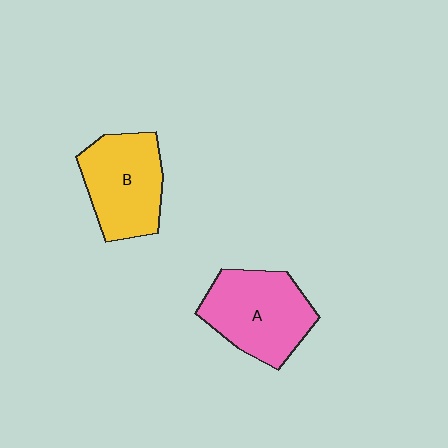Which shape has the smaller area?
Shape B (yellow).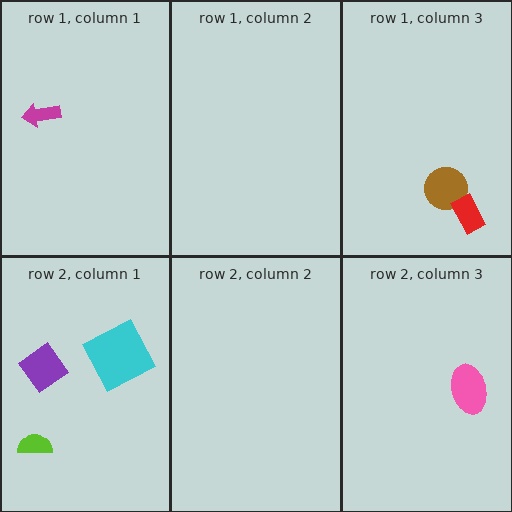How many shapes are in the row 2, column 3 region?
1.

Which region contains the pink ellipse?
The row 2, column 3 region.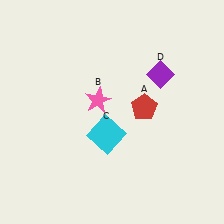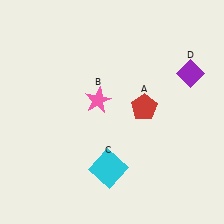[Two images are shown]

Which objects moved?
The objects that moved are: the cyan square (C), the purple diamond (D).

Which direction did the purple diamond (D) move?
The purple diamond (D) moved right.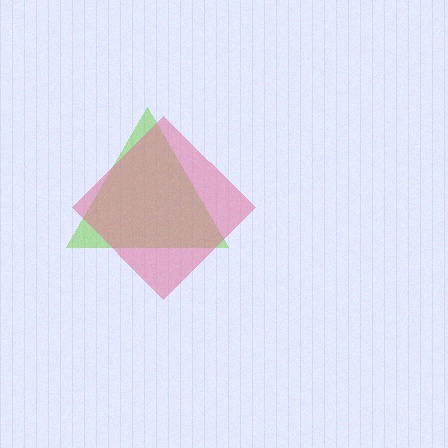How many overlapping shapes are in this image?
There are 2 overlapping shapes in the image.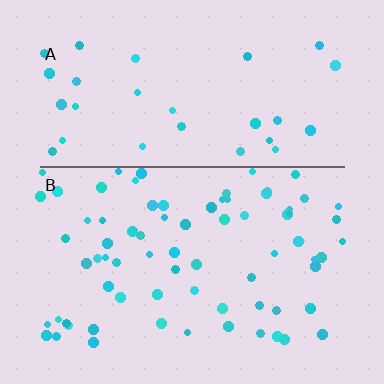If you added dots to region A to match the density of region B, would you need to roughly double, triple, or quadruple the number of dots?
Approximately double.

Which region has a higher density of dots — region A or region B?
B (the bottom).